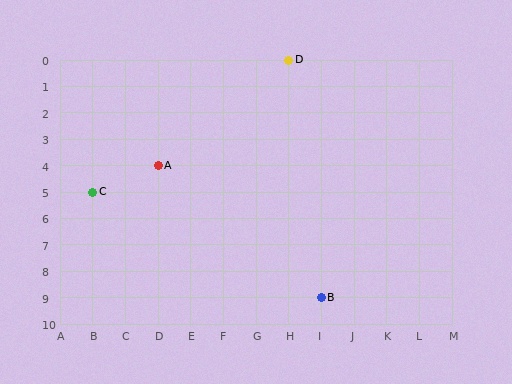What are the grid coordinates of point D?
Point D is at grid coordinates (H, 0).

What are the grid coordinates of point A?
Point A is at grid coordinates (D, 4).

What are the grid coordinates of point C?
Point C is at grid coordinates (B, 5).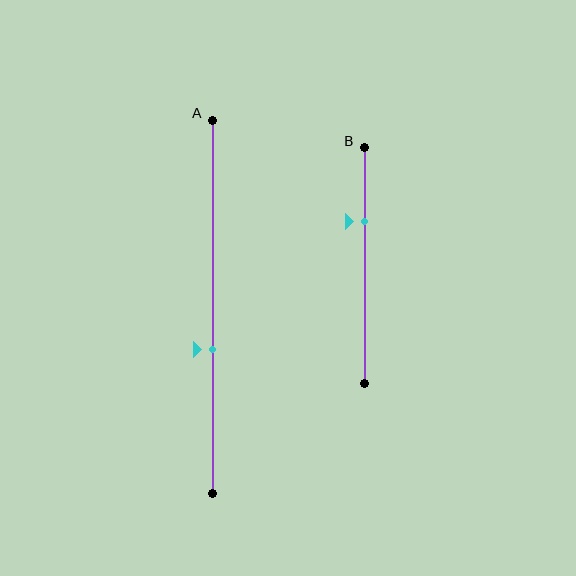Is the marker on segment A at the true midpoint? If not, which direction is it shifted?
No, the marker on segment A is shifted downward by about 12% of the segment length.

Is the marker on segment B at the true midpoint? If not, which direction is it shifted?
No, the marker on segment B is shifted upward by about 19% of the segment length.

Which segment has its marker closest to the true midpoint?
Segment A has its marker closest to the true midpoint.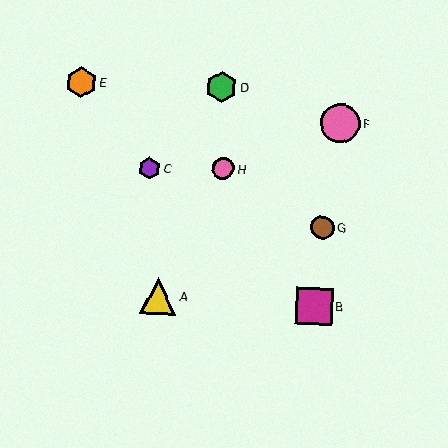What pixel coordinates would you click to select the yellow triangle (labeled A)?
Click at (158, 296) to select the yellow triangle A.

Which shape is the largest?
The pink circle (labeled F) is the largest.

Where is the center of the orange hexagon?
The center of the orange hexagon is at (81, 82).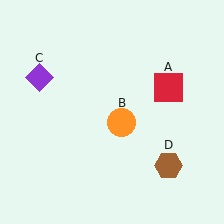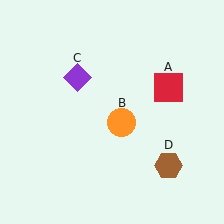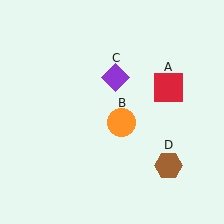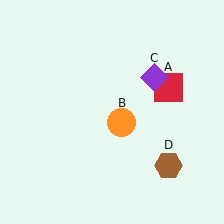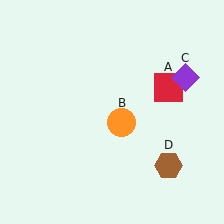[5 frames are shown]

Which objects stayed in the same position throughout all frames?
Red square (object A) and orange circle (object B) and brown hexagon (object D) remained stationary.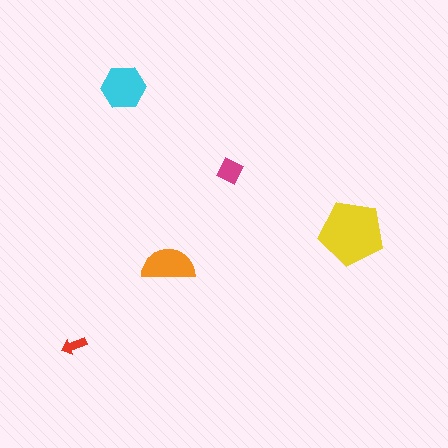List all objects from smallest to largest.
The red arrow, the magenta diamond, the orange semicircle, the cyan hexagon, the yellow pentagon.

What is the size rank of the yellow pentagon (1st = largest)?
1st.